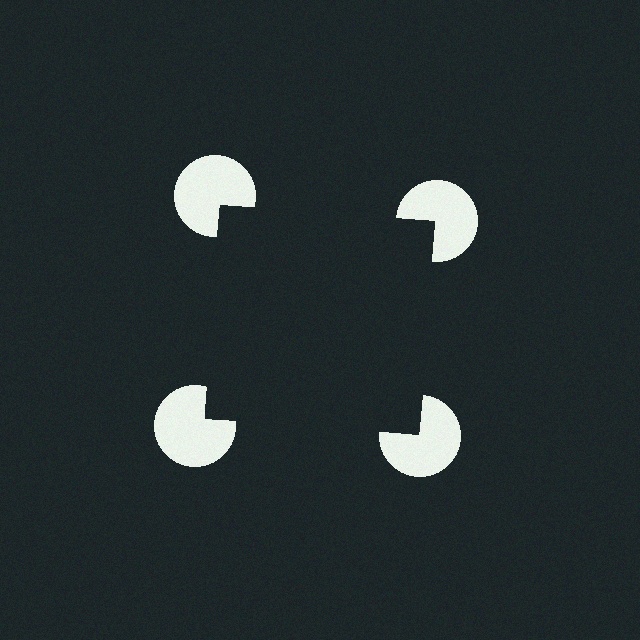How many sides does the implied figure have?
4 sides.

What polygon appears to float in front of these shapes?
An illusory square — its edges are inferred from the aligned wedge cuts in the pac-man discs, not physically drawn.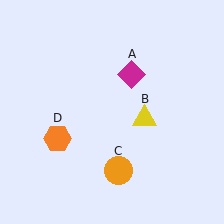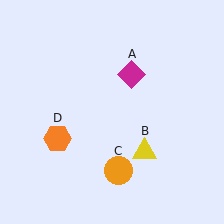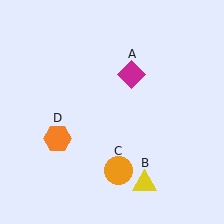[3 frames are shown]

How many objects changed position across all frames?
1 object changed position: yellow triangle (object B).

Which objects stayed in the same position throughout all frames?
Magenta diamond (object A) and orange circle (object C) and orange hexagon (object D) remained stationary.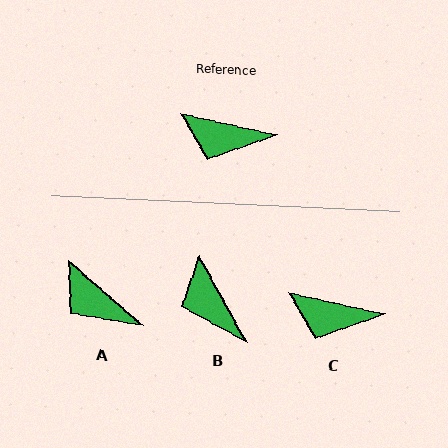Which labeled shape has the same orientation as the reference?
C.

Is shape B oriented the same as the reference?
No, it is off by about 49 degrees.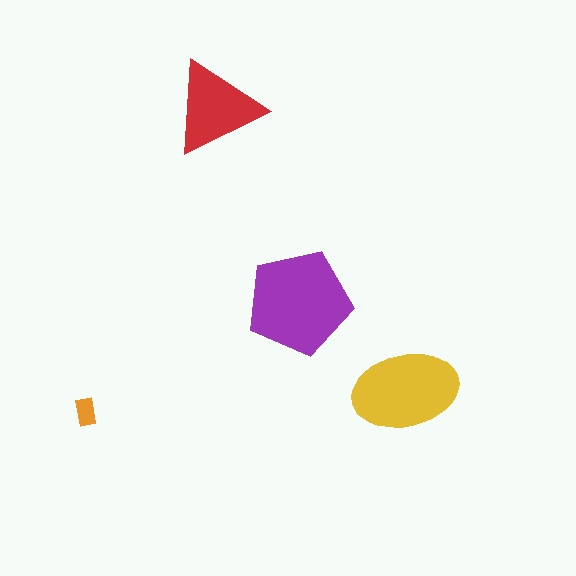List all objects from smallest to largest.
The orange rectangle, the red triangle, the yellow ellipse, the purple pentagon.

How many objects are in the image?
There are 4 objects in the image.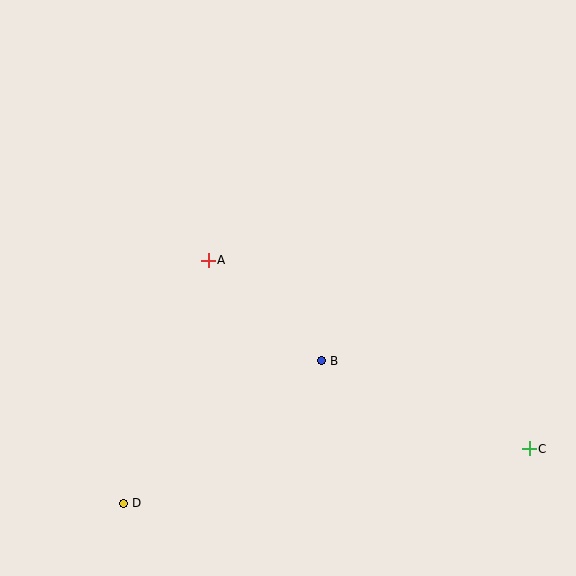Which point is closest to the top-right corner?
Point B is closest to the top-right corner.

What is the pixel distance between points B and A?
The distance between B and A is 151 pixels.